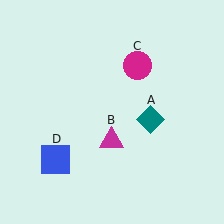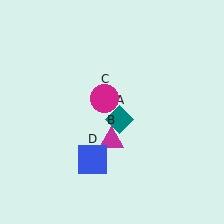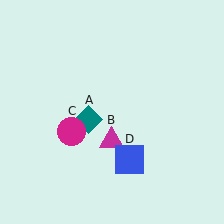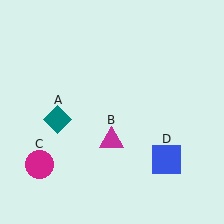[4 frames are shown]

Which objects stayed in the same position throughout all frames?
Magenta triangle (object B) remained stationary.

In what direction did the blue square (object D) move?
The blue square (object D) moved right.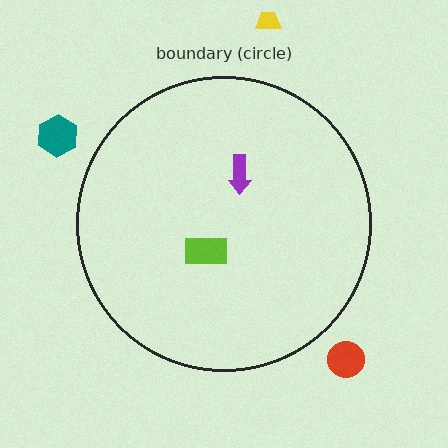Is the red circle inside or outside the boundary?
Outside.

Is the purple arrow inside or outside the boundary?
Inside.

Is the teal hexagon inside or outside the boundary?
Outside.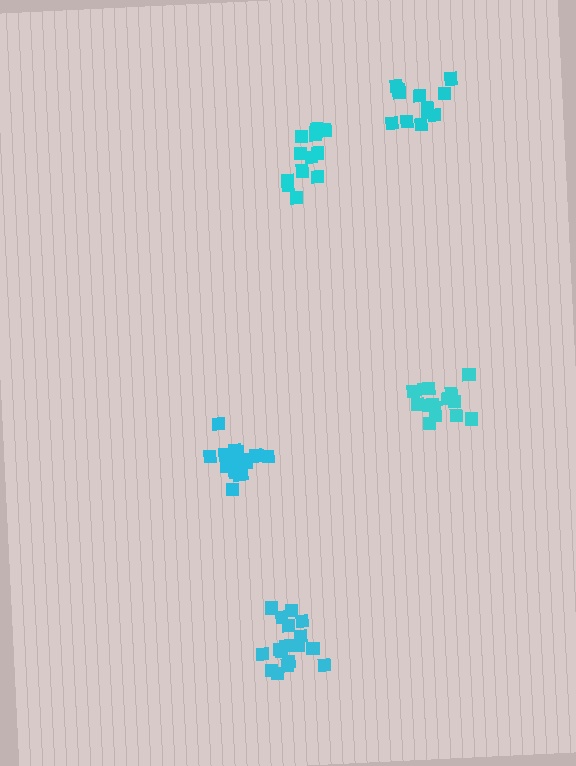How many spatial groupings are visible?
There are 5 spatial groupings.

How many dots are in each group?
Group 1: 13 dots, Group 2: 17 dots, Group 3: 16 dots, Group 4: 16 dots, Group 5: 12 dots (74 total).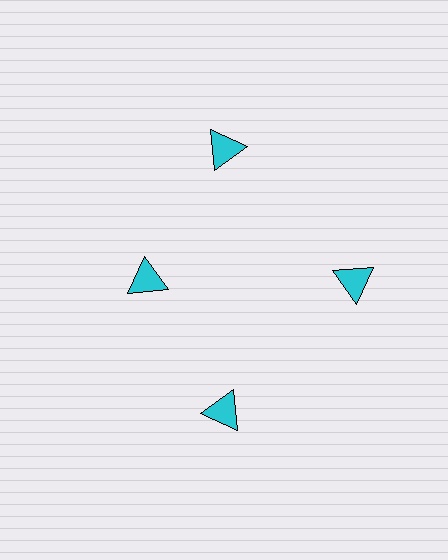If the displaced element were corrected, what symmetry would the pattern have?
It would have 4-fold rotational symmetry — the pattern would map onto itself every 90 degrees.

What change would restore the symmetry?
The symmetry would be restored by moving it outward, back onto the ring so that all 4 triangles sit at equal angles and equal distance from the center.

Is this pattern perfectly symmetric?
No. The 4 cyan triangles are arranged in a ring, but one element near the 9 o'clock position is pulled inward toward the center, breaking the 4-fold rotational symmetry.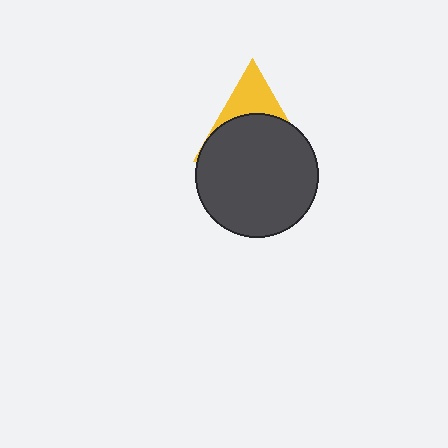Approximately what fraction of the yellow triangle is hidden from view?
Roughly 66% of the yellow triangle is hidden behind the dark gray circle.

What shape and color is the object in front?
The object in front is a dark gray circle.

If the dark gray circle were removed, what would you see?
You would see the complete yellow triangle.